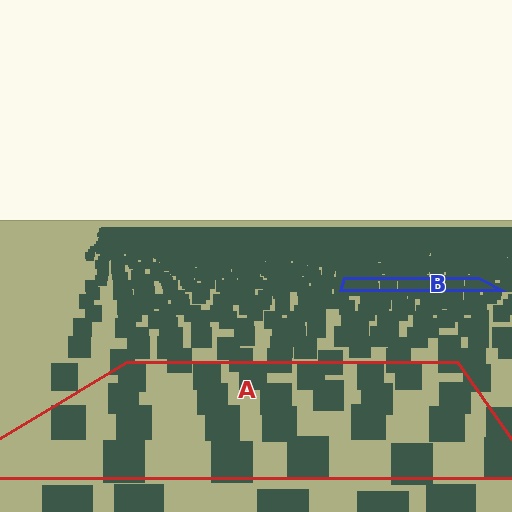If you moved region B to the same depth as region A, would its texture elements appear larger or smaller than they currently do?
They would appear larger. At a closer depth, the same texture elements are projected at a bigger on-screen size.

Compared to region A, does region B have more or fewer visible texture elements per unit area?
Region B has more texture elements per unit area — they are packed more densely because it is farther away.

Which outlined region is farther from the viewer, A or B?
Region B is farther from the viewer — the texture elements inside it appear smaller and more densely packed.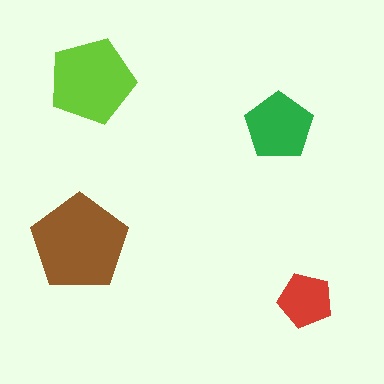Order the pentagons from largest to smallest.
the brown one, the lime one, the green one, the red one.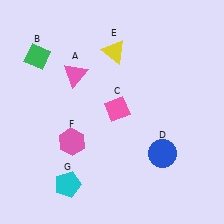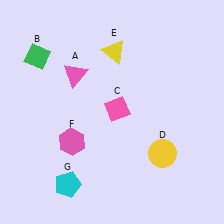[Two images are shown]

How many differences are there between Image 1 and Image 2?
There is 1 difference between the two images.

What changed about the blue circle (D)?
In Image 1, D is blue. In Image 2, it changed to yellow.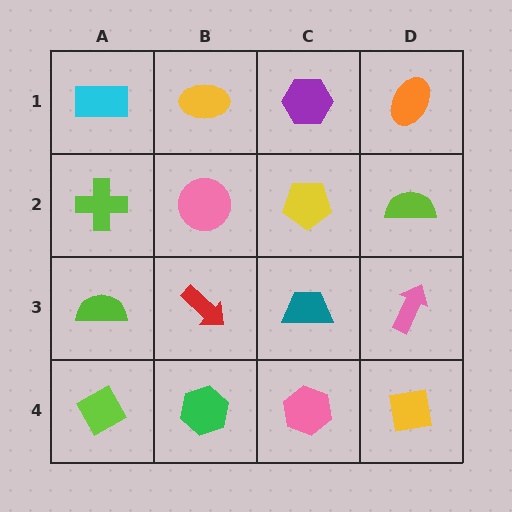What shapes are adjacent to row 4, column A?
A lime semicircle (row 3, column A), a green hexagon (row 4, column B).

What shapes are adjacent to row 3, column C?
A yellow pentagon (row 2, column C), a pink hexagon (row 4, column C), a red arrow (row 3, column B), a pink arrow (row 3, column D).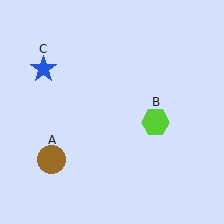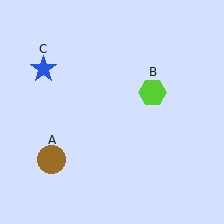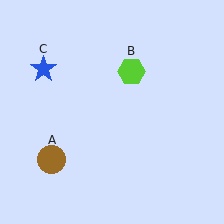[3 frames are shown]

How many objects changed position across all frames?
1 object changed position: lime hexagon (object B).